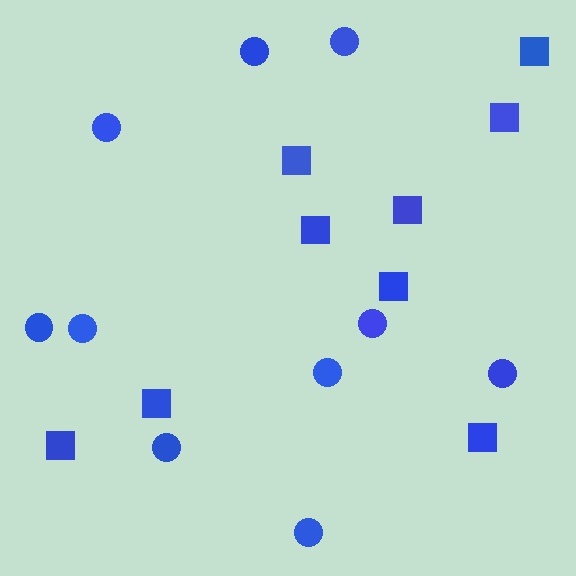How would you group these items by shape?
There are 2 groups: one group of squares (9) and one group of circles (10).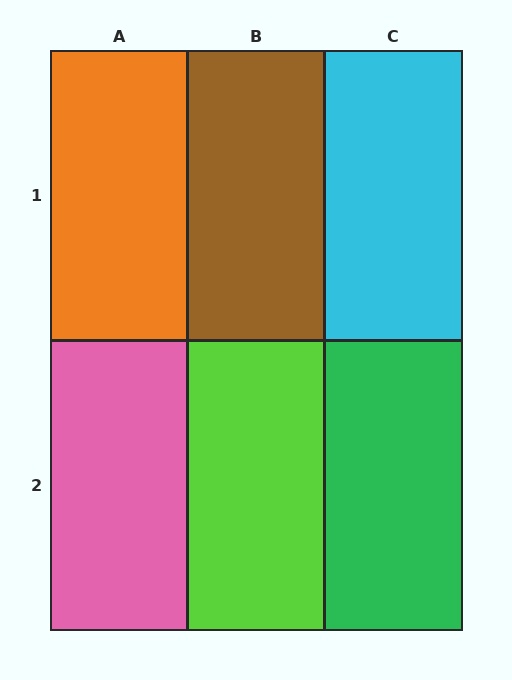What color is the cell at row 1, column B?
Brown.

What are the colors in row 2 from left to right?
Pink, lime, green.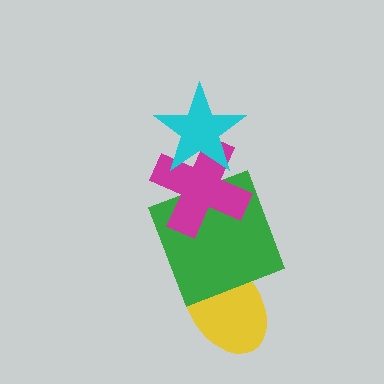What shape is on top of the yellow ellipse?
The green square is on top of the yellow ellipse.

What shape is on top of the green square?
The magenta cross is on top of the green square.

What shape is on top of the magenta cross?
The cyan star is on top of the magenta cross.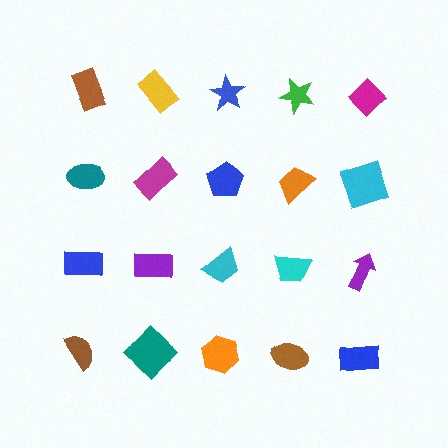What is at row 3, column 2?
A purple rectangle.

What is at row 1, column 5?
A magenta diamond.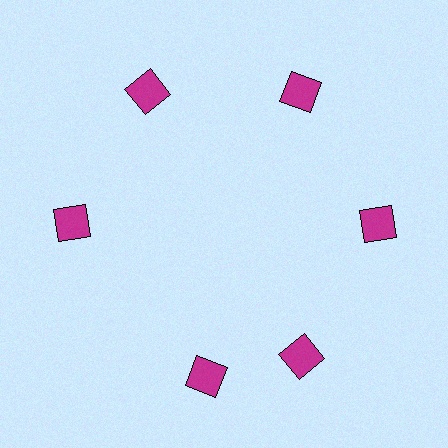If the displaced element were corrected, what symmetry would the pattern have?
It would have 6-fold rotational symmetry — the pattern would map onto itself every 60 degrees.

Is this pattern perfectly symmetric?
No. The 6 magenta squares are arranged in a ring, but one element near the 7 o'clock position is rotated out of alignment along the ring, breaking the 6-fold rotational symmetry.